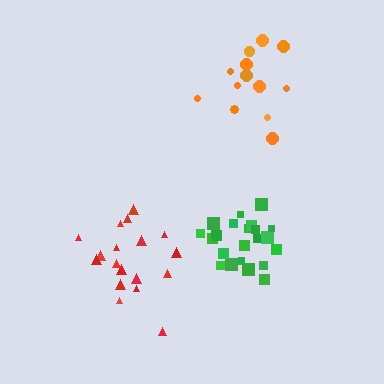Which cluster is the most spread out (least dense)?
Orange.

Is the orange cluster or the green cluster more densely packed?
Green.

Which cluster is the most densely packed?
Green.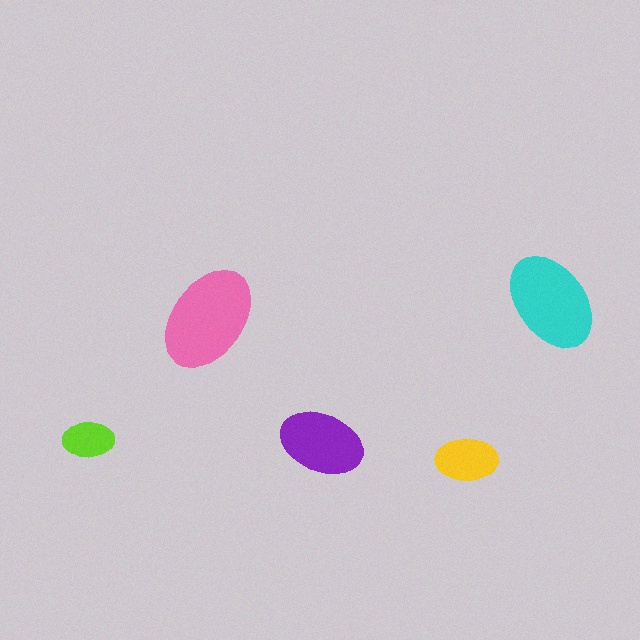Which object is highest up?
The cyan ellipse is topmost.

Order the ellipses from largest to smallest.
the pink one, the cyan one, the purple one, the yellow one, the lime one.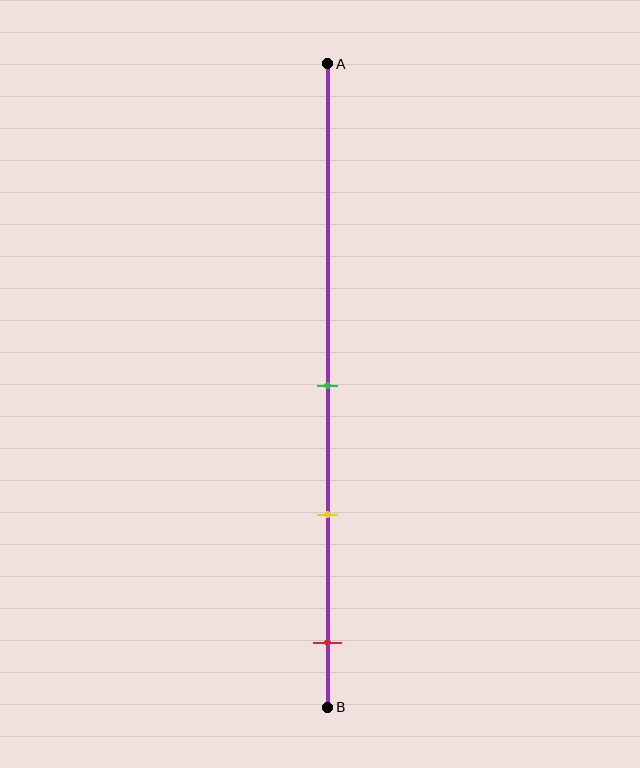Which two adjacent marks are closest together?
The green and yellow marks are the closest adjacent pair.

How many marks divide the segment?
There are 3 marks dividing the segment.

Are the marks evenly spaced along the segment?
Yes, the marks are approximately evenly spaced.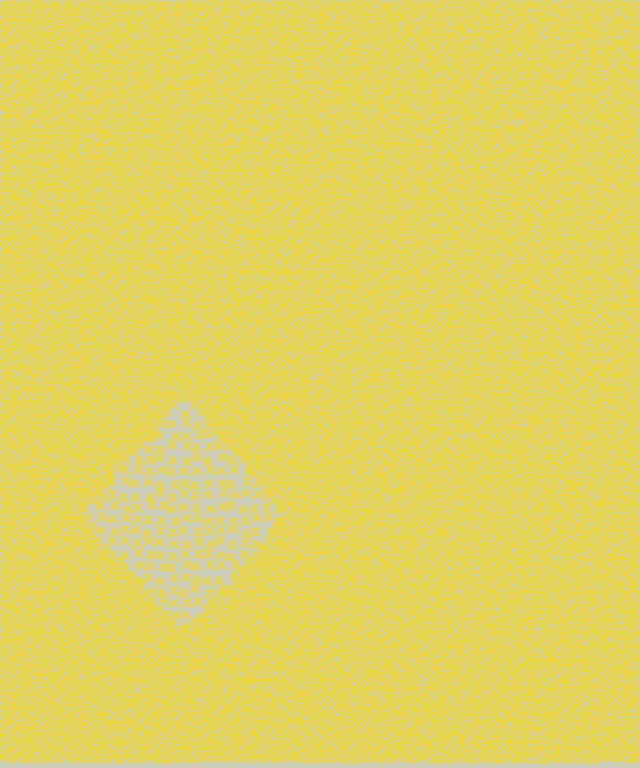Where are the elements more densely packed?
The elements are more densely packed outside the diamond boundary.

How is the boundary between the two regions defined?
The boundary is defined by a change in element density (approximately 3.1x ratio). All elements are the same color, size, and shape.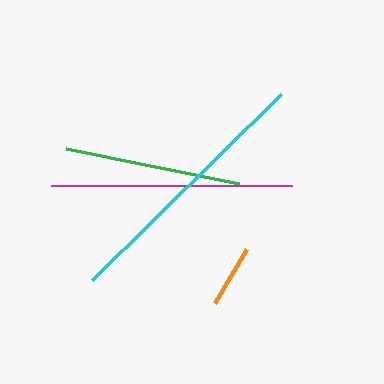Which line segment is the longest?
The cyan line is the longest at approximately 266 pixels.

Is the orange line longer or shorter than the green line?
The green line is longer than the orange line.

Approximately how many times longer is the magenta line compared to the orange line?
The magenta line is approximately 3.8 times the length of the orange line.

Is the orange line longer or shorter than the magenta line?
The magenta line is longer than the orange line.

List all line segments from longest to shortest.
From longest to shortest: cyan, magenta, green, orange.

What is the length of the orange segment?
The orange segment is approximately 63 pixels long.